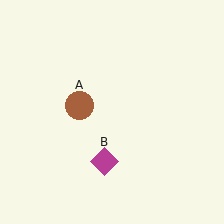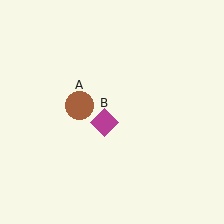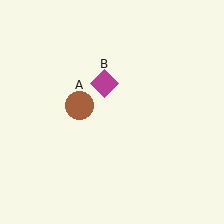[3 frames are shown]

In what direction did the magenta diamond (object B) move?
The magenta diamond (object B) moved up.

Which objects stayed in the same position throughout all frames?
Brown circle (object A) remained stationary.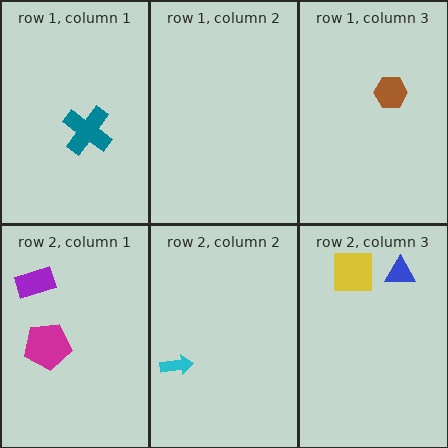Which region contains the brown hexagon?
The row 1, column 3 region.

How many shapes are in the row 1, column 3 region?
1.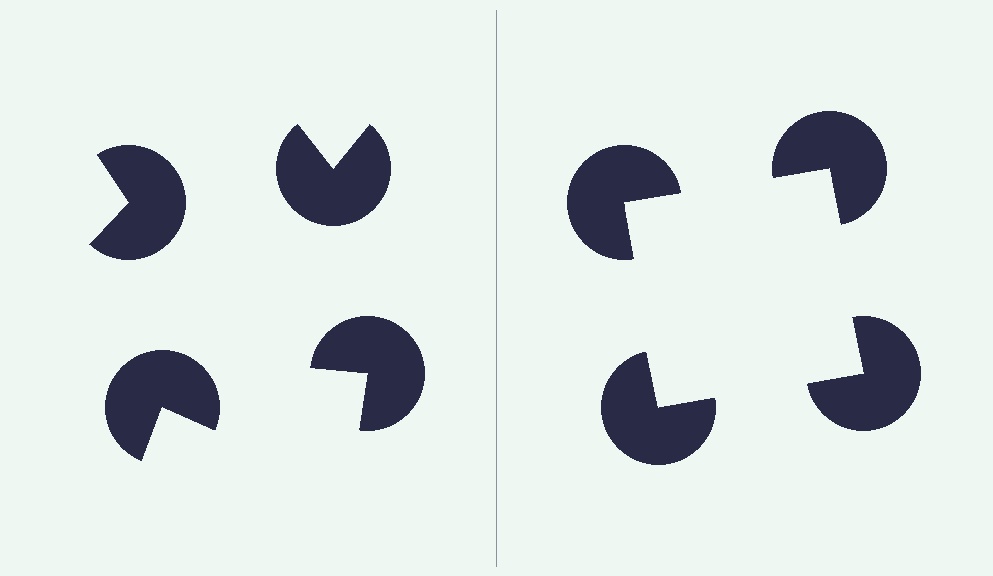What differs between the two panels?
The pac-man discs are positioned identically on both sides; only the wedge orientations differ. On the right they align to a square; on the left they are misaligned.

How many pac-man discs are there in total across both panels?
8 — 4 on each side.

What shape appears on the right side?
An illusory square.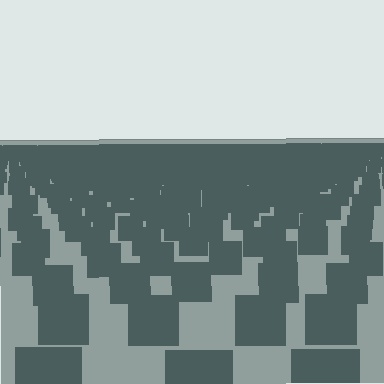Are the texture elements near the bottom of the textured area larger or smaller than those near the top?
Larger. Near the bottom, elements are closer to the viewer and appear at a bigger on-screen size.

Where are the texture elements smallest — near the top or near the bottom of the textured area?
Near the top.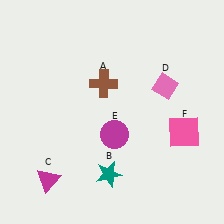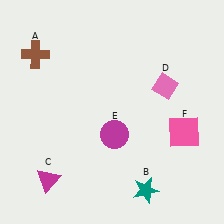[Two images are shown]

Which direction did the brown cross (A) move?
The brown cross (A) moved left.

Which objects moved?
The objects that moved are: the brown cross (A), the teal star (B).